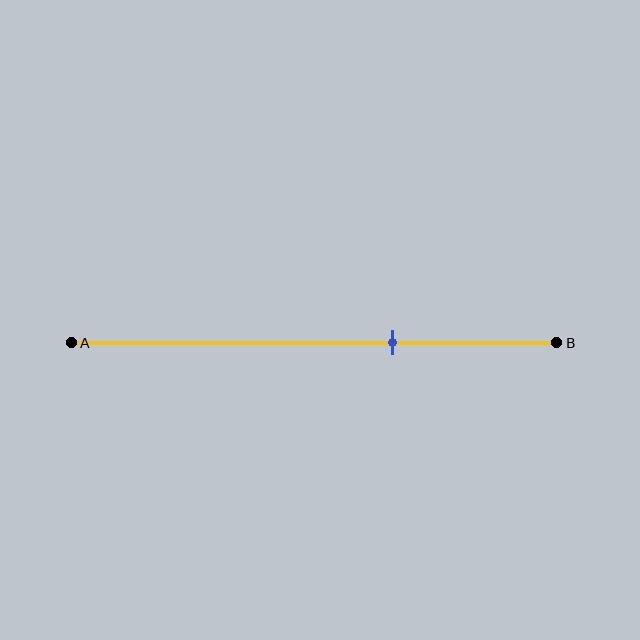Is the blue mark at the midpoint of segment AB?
No, the mark is at about 65% from A, not at the 50% midpoint.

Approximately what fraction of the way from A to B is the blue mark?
The blue mark is approximately 65% of the way from A to B.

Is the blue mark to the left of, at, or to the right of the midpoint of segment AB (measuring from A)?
The blue mark is to the right of the midpoint of segment AB.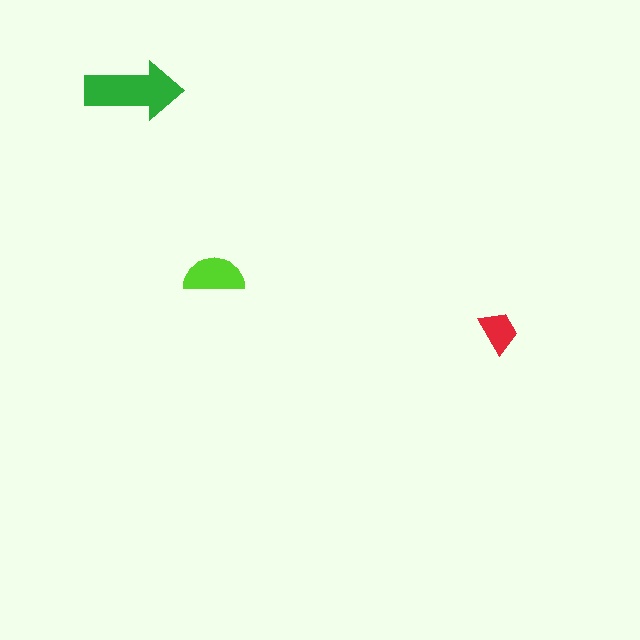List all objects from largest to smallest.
The green arrow, the lime semicircle, the red trapezoid.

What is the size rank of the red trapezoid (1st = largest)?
3rd.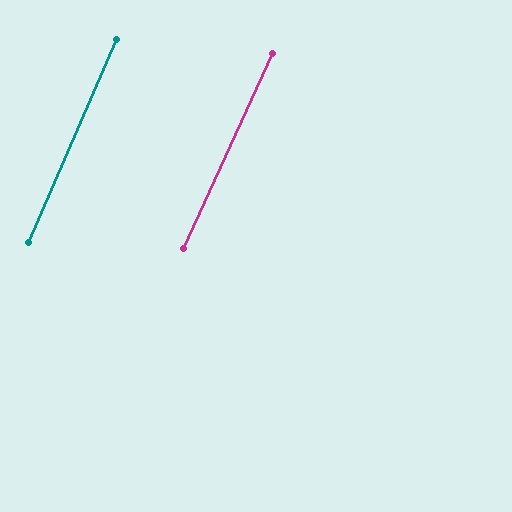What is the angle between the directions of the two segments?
Approximately 1 degree.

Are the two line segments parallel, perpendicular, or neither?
Parallel — their directions differ by only 1.0°.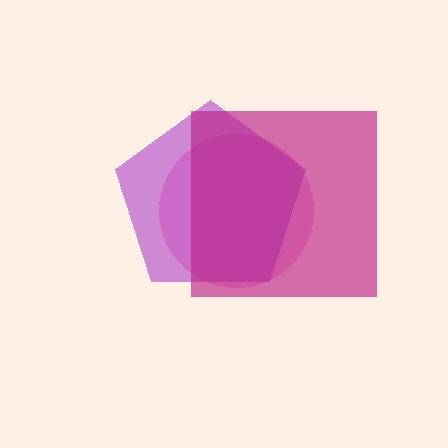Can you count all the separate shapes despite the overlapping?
Yes, there are 3 separate shapes.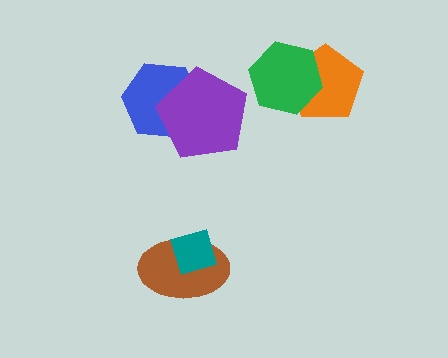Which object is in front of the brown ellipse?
The teal diamond is in front of the brown ellipse.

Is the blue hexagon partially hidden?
Yes, it is partially covered by another shape.